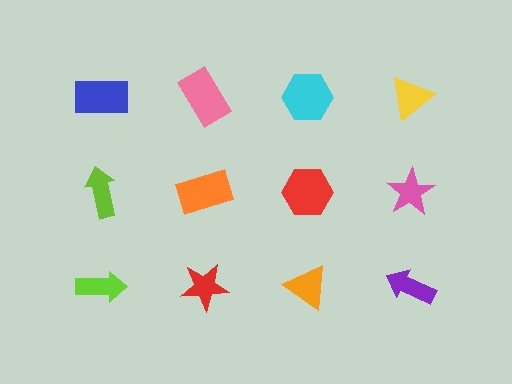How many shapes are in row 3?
4 shapes.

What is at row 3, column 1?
A lime arrow.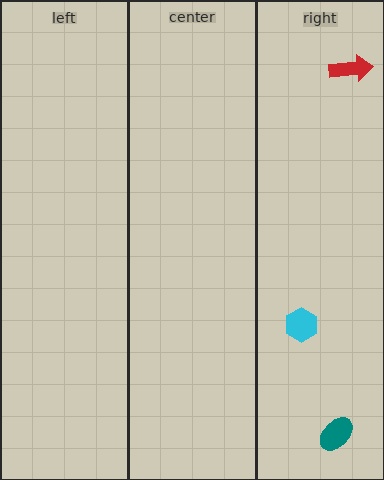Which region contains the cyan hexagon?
The right region.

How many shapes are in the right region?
3.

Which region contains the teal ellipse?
The right region.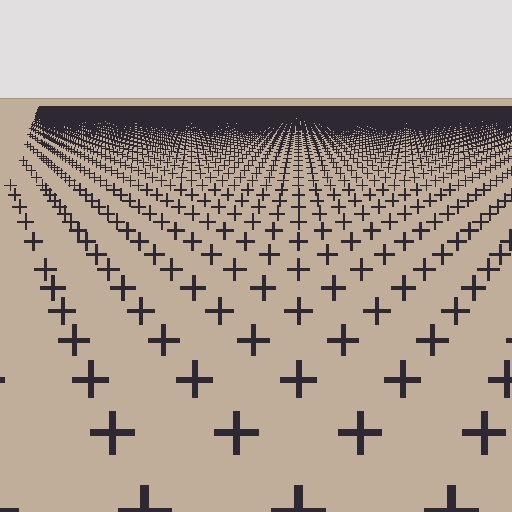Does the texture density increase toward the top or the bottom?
Density increases toward the top.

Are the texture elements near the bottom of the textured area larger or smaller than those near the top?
Larger. Near the bottom, elements are closer to the viewer and appear at a bigger on-screen size.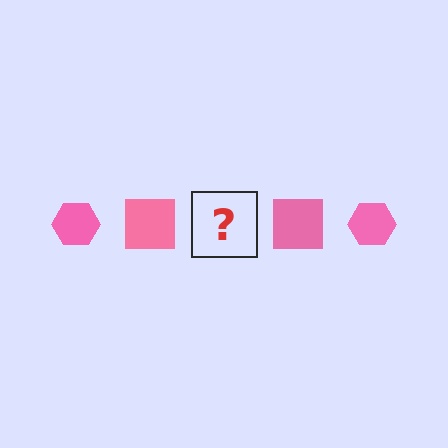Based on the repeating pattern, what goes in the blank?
The blank should be a pink hexagon.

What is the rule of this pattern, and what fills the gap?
The rule is that the pattern cycles through hexagon, square shapes in pink. The gap should be filled with a pink hexagon.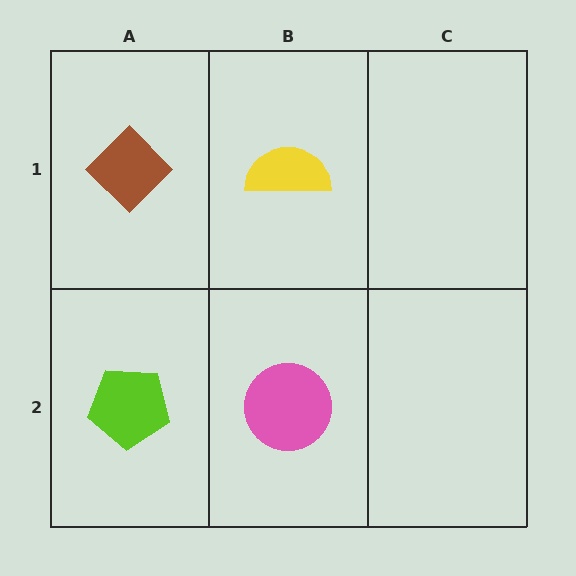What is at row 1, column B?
A yellow semicircle.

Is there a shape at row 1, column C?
No, that cell is empty.